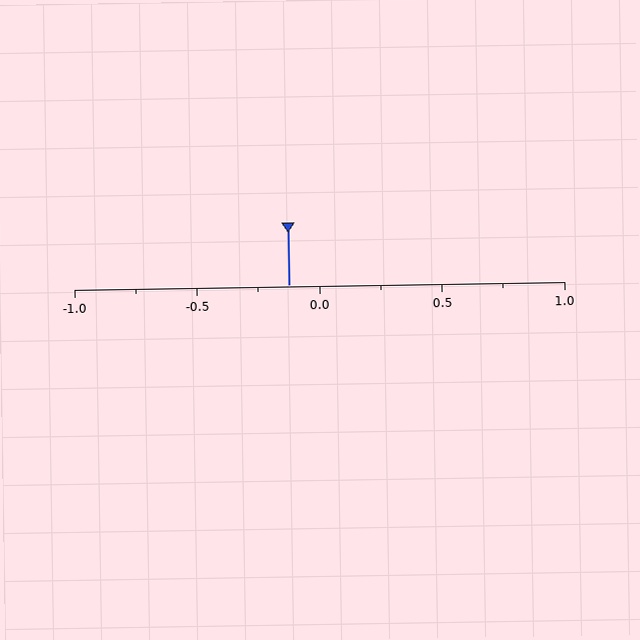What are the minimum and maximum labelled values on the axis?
The axis runs from -1.0 to 1.0.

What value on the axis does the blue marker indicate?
The marker indicates approximately -0.12.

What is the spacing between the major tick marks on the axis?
The major ticks are spaced 0.5 apart.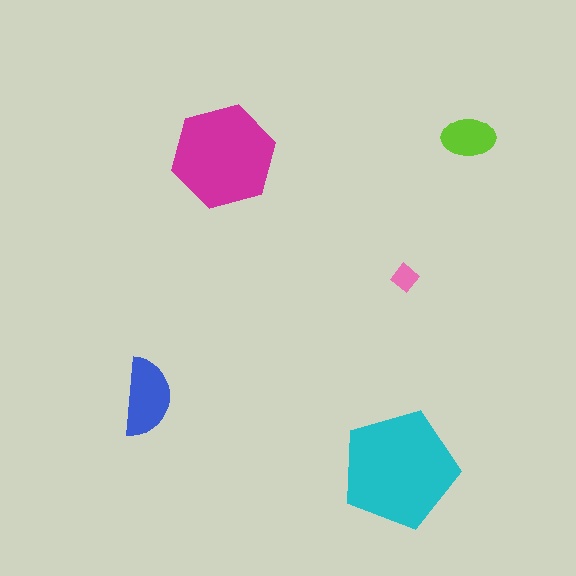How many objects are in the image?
There are 5 objects in the image.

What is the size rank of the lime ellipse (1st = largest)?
4th.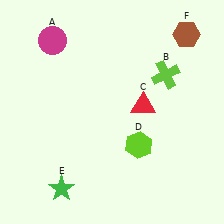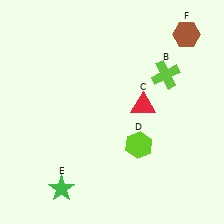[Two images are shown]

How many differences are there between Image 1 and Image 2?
There is 1 difference between the two images.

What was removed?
The magenta circle (A) was removed in Image 2.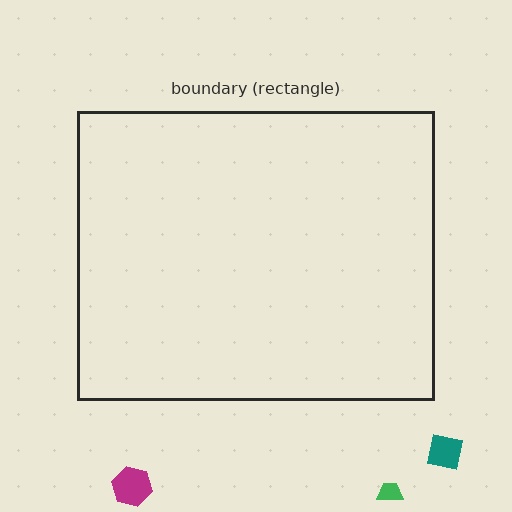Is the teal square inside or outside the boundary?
Outside.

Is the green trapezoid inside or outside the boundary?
Outside.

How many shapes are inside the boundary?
0 inside, 3 outside.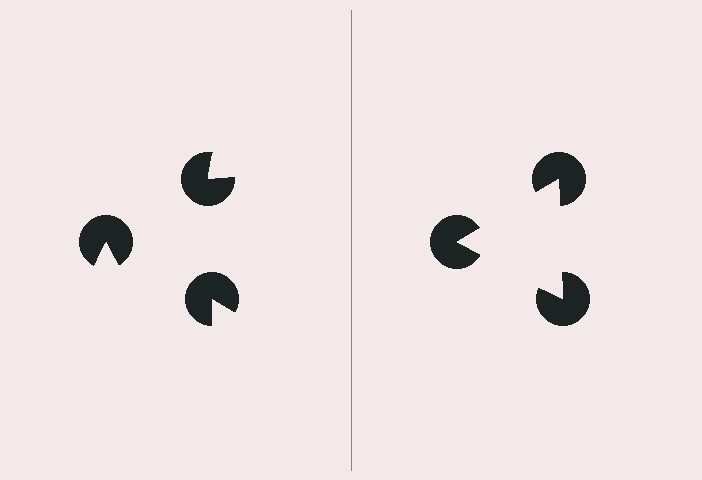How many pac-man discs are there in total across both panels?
6 — 3 on each side.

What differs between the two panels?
The pac-man discs are positioned identically on both sides; only the wedge orientations differ. On the right they align to a triangle; on the left they are misaligned.